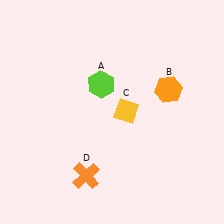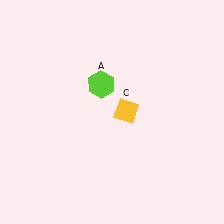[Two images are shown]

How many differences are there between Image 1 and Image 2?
There are 2 differences between the two images.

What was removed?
The orange hexagon (B), the orange cross (D) were removed in Image 2.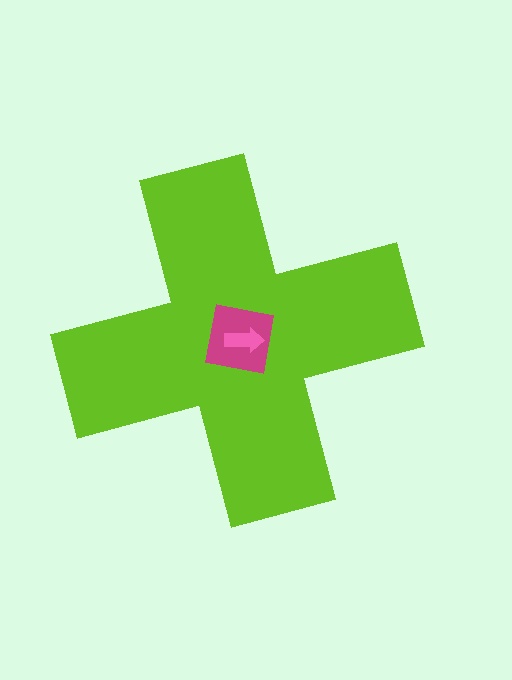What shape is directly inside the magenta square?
The pink arrow.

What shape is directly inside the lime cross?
The magenta square.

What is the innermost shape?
The pink arrow.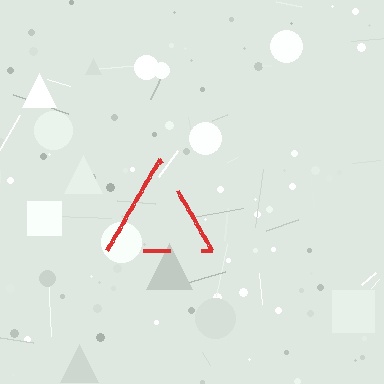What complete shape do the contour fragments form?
The contour fragments form a triangle.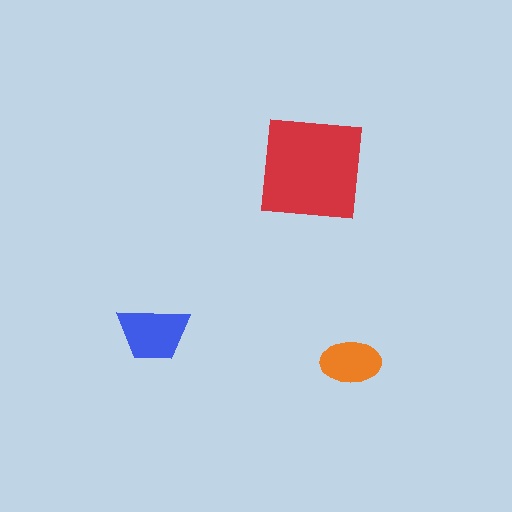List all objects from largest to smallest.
The red square, the blue trapezoid, the orange ellipse.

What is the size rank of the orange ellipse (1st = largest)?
3rd.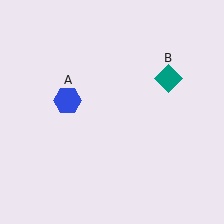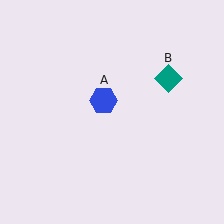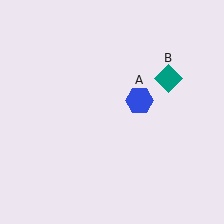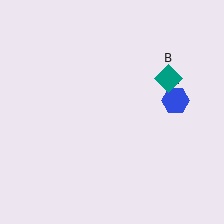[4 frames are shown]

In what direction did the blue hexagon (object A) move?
The blue hexagon (object A) moved right.